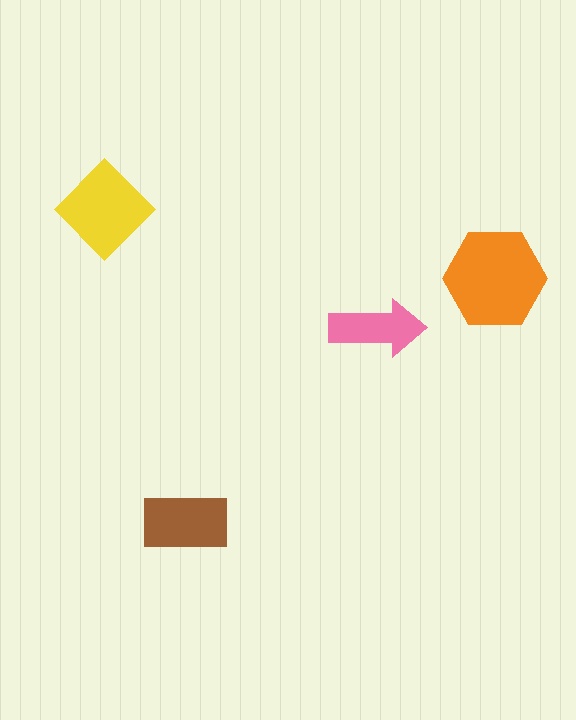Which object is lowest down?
The brown rectangle is bottommost.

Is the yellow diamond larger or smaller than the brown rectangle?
Larger.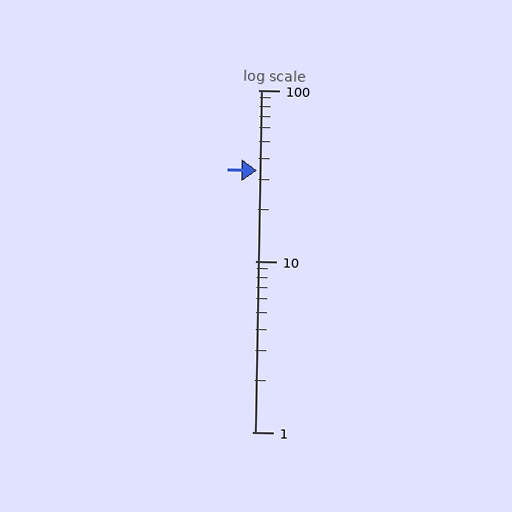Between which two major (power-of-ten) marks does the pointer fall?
The pointer is between 10 and 100.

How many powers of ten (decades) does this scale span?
The scale spans 2 decades, from 1 to 100.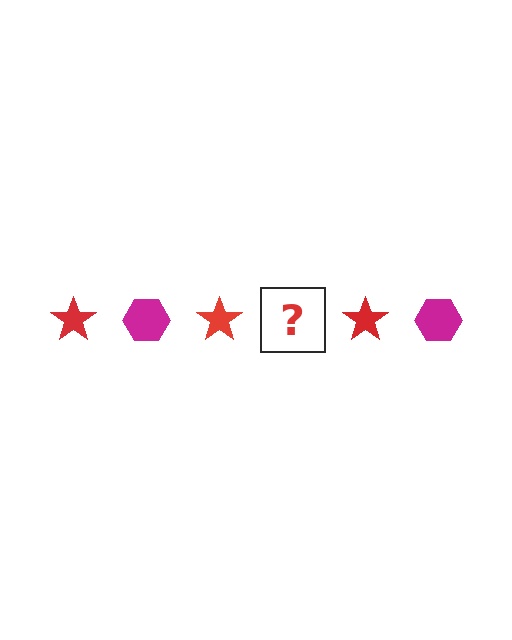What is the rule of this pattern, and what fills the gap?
The rule is that the pattern alternates between red star and magenta hexagon. The gap should be filled with a magenta hexagon.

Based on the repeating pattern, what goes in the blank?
The blank should be a magenta hexagon.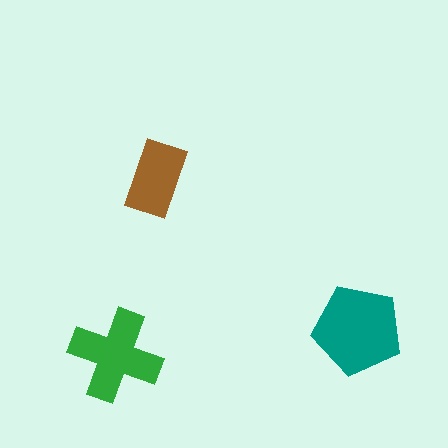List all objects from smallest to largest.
The brown rectangle, the green cross, the teal pentagon.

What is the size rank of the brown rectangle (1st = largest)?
3rd.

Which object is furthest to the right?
The teal pentagon is rightmost.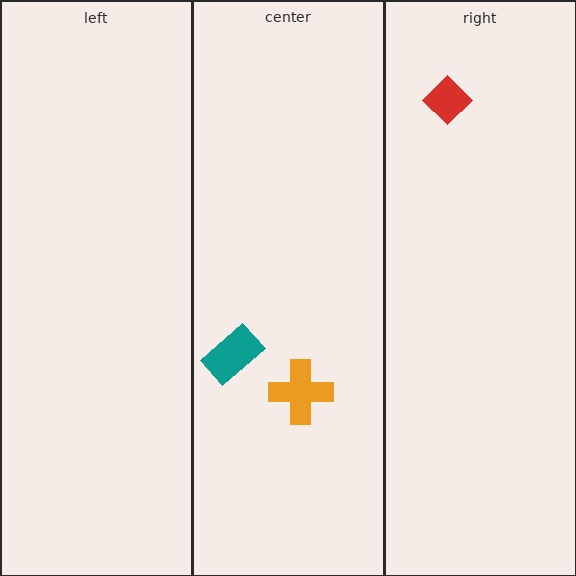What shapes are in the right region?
The red diamond.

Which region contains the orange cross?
The center region.